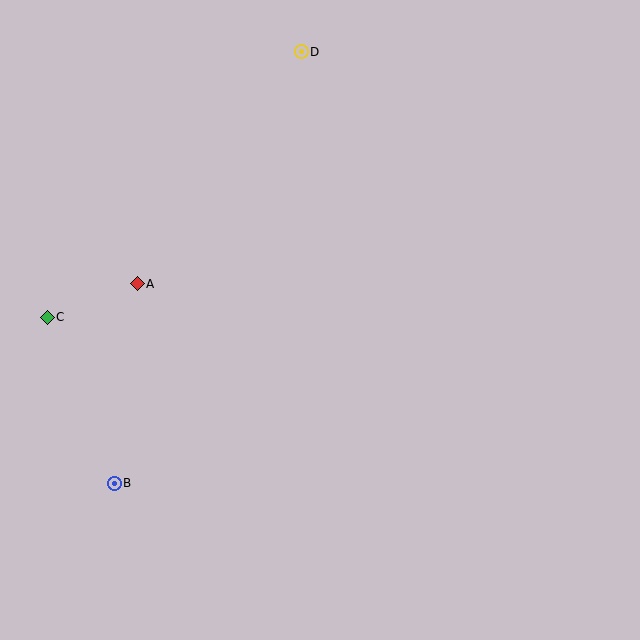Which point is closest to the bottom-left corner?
Point B is closest to the bottom-left corner.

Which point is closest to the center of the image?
Point A at (137, 284) is closest to the center.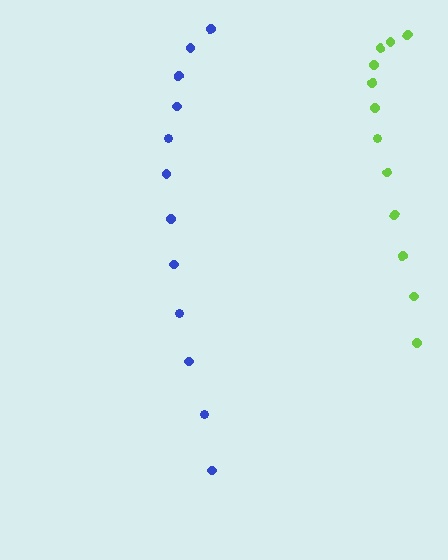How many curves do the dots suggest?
There are 2 distinct paths.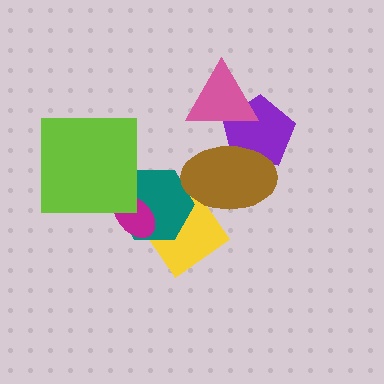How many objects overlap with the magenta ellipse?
2 objects overlap with the magenta ellipse.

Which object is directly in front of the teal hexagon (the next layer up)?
The magenta ellipse is directly in front of the teal hexagon.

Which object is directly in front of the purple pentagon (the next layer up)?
The brown ellipse is directly in front of the purple pentagon.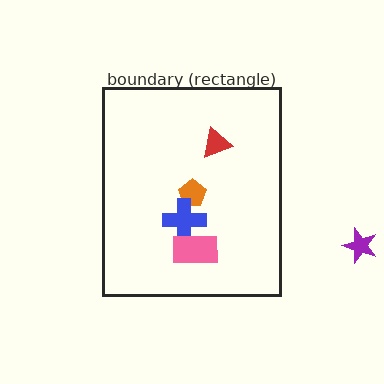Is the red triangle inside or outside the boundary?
Inside.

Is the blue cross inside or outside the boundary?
Inside.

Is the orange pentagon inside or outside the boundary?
Inside.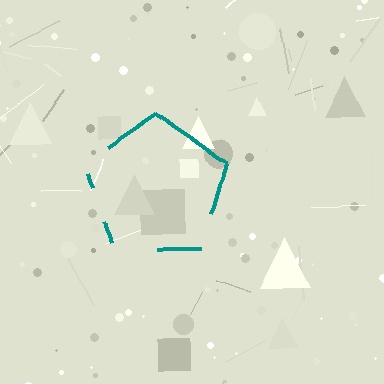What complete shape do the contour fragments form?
The contour fragments form a pentagon.